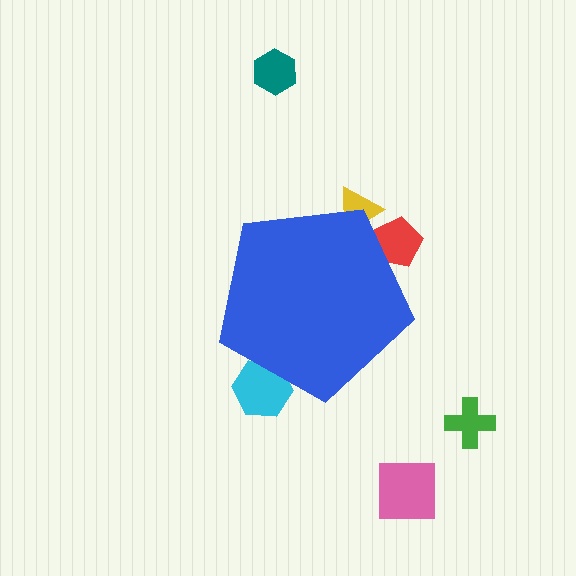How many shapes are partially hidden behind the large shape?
3 shapes are partially hidden.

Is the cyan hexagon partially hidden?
Yes, the cyan hexagon is partially hidden behind the blue pentagon.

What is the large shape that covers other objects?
A blue pentagon.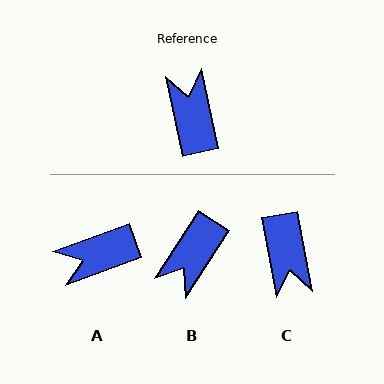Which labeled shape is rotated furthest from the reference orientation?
C, about 178 degrees away.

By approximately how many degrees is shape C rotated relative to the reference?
Approximately 178 degrees counter-clockwise.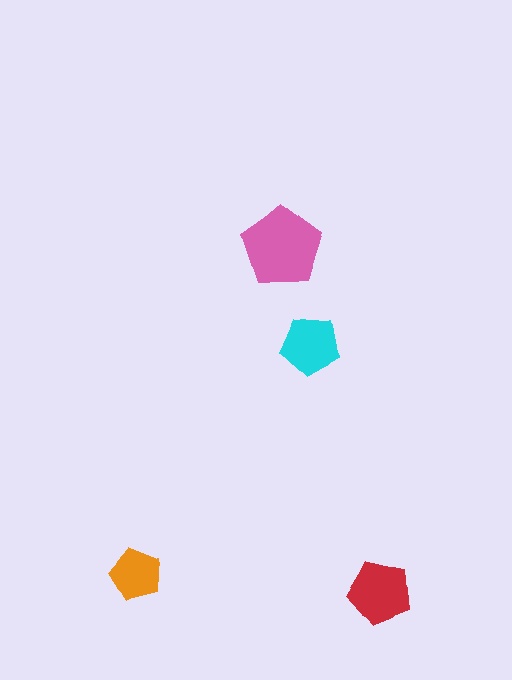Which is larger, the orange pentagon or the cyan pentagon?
The cyan one.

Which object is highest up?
The pink pentagon is topmost.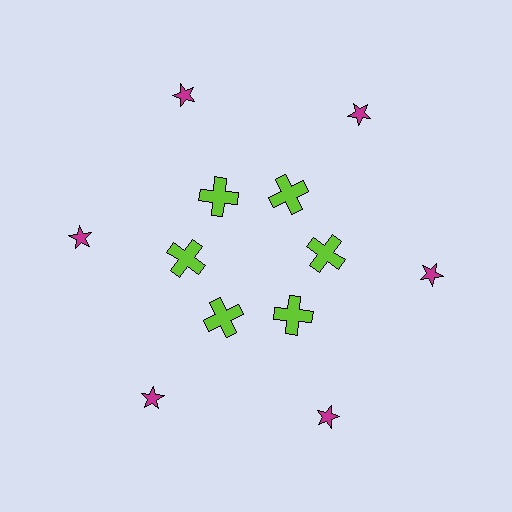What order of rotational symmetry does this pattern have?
This pattern has 6-fold rotational symmetry.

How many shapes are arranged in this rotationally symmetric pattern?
There are 12 shapes, arranged in 6 groups of 2.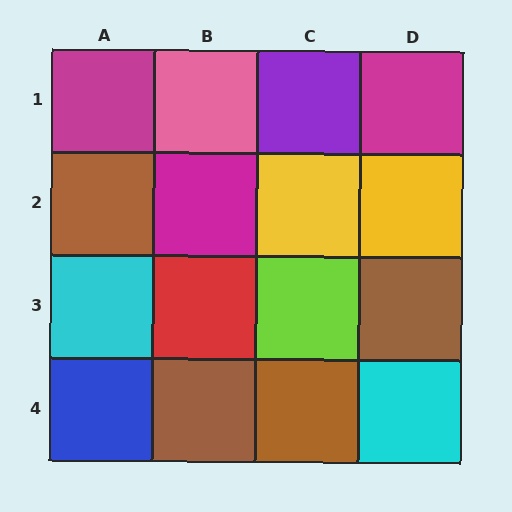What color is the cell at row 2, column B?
Magenta.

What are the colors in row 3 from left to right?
Cyan, red, lime, brown.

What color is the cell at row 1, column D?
Magenta.